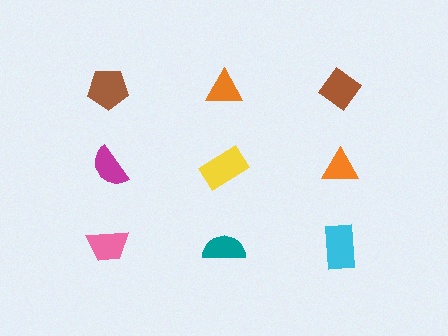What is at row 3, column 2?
A teal semicircle.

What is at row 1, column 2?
An orange triangle.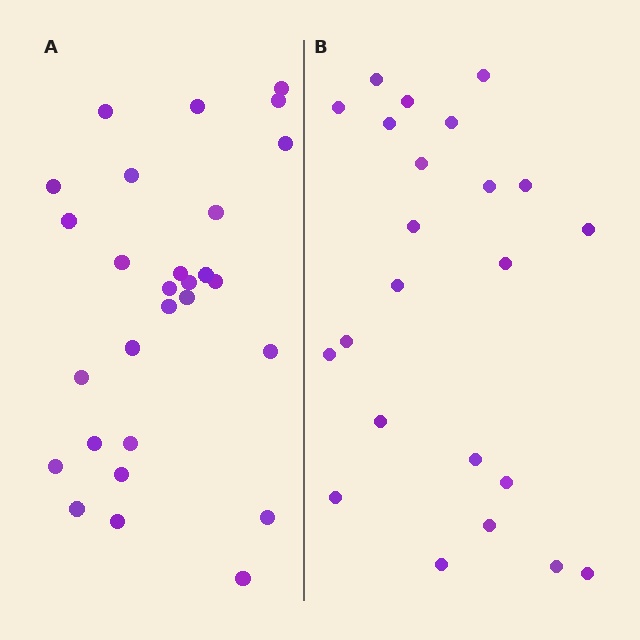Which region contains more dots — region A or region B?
Region A (the left region) has more dots.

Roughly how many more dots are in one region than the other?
Region A has about 5 more dots than region B.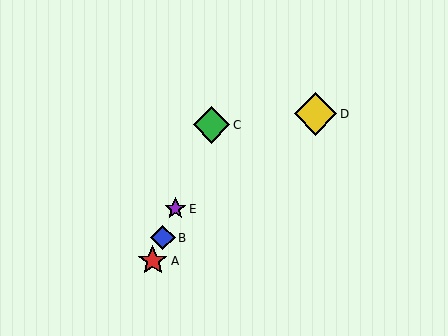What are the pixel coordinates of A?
Object A is at (153, 261).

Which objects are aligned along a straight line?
Objects A, B, C, E are aligned along a straight line.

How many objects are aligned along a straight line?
4 objects (A, B, C, E) are aligned along a straight line.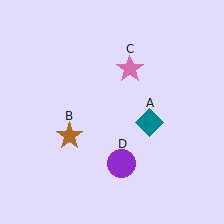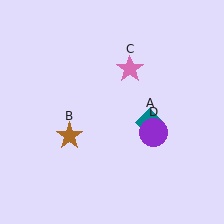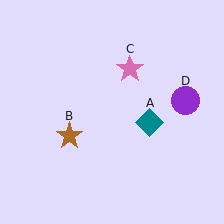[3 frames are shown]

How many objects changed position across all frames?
1 object changed position: purple circle (object D).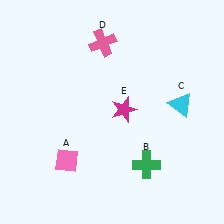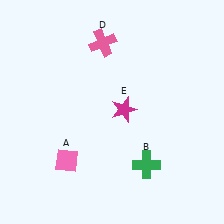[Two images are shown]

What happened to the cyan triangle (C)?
The cyan triangle (C) was removed in Image 2. It was in the top-right area of Image 1.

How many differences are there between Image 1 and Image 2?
There is 1 difference between the two images.